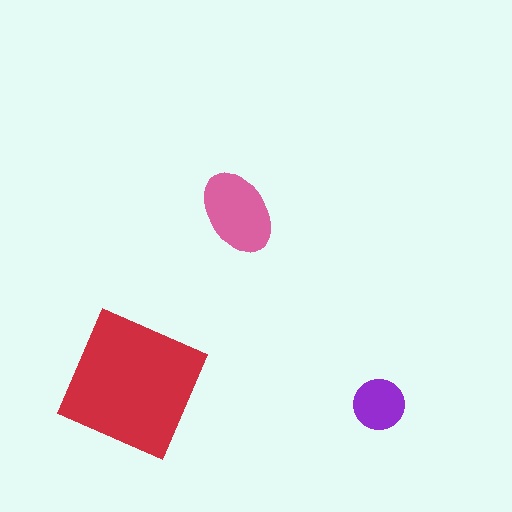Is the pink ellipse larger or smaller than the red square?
Smaller.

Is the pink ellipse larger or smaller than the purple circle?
Larger.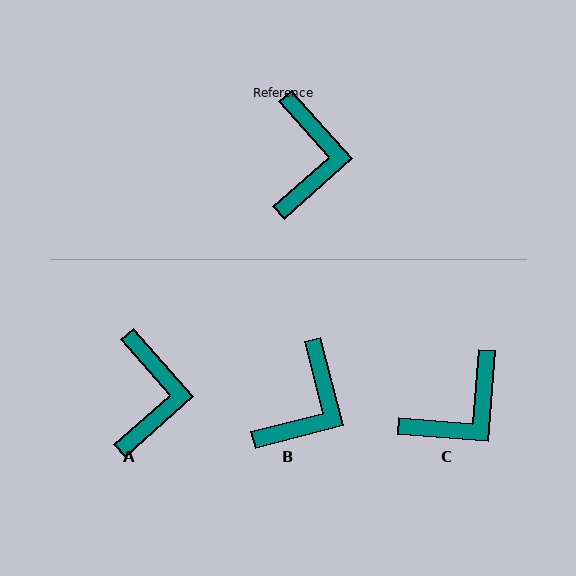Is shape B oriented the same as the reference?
No, it is off by about 27 degrees.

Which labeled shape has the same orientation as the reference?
A.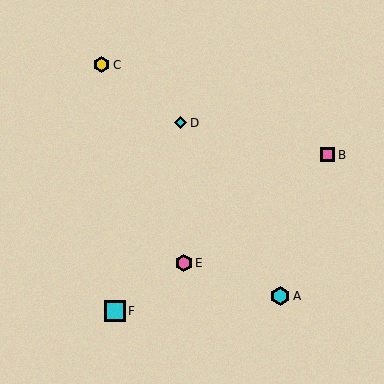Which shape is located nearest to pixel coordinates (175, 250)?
The pink hexagon (labeled E) at (184, 263) is nearest to that location.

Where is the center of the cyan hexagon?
The center of the cyan hexagon is at (280, 296).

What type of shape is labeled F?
Shape F is a cyan square.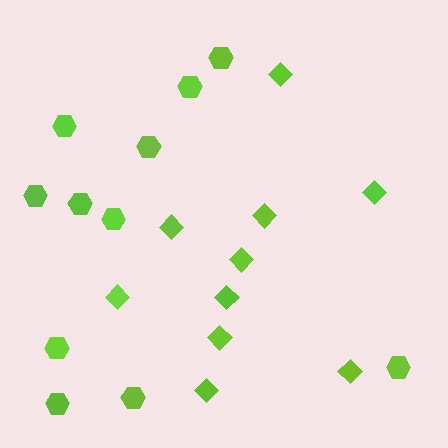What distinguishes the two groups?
There are 2 groups: one group of hexagons (11) and one group of diamonds (10).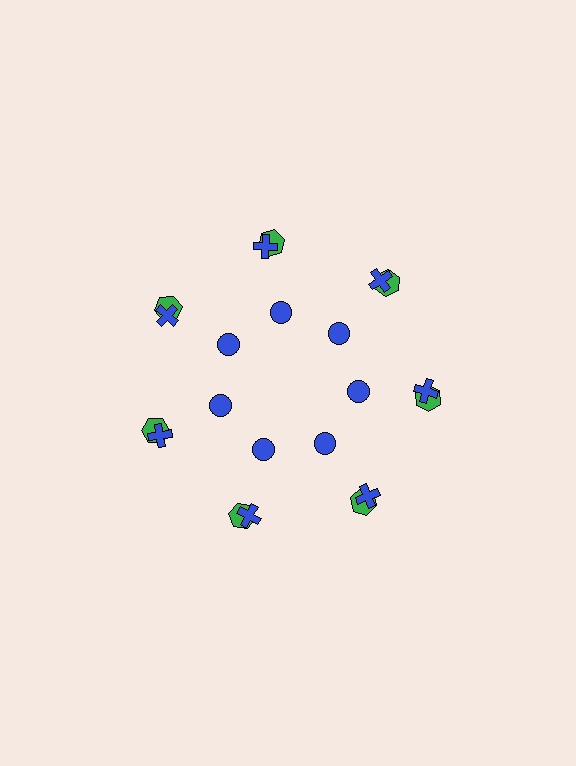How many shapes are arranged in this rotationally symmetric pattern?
There are 21 shapes, arranged in 7 groups of 3.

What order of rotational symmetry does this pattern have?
This pattern has 7-fold rotational symmetry.